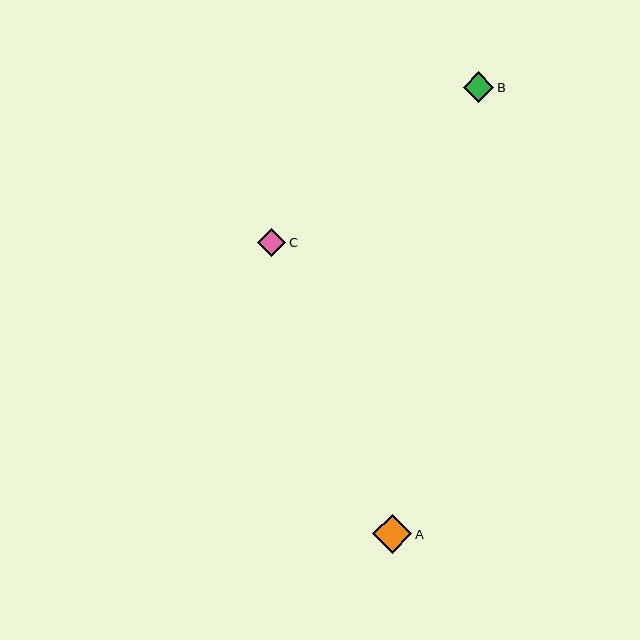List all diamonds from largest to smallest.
From largest to smallest: A, B, C.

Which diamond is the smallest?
Diamond C is the smallest with a size of approximately 28 pixels.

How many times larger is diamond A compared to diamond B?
Diamond A is approximately 1.3 times the size of diamond B.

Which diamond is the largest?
Diamond A is the largest with a size of approximately 39 pixels.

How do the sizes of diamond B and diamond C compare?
Diamond B and diamond C are approximately the same size.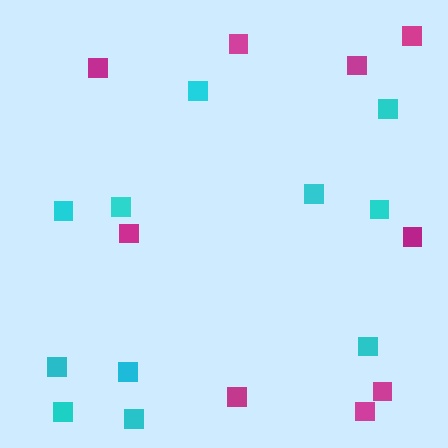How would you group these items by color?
There are 2 groups: one group of cyan squares (11) and one group of magenta squares (9).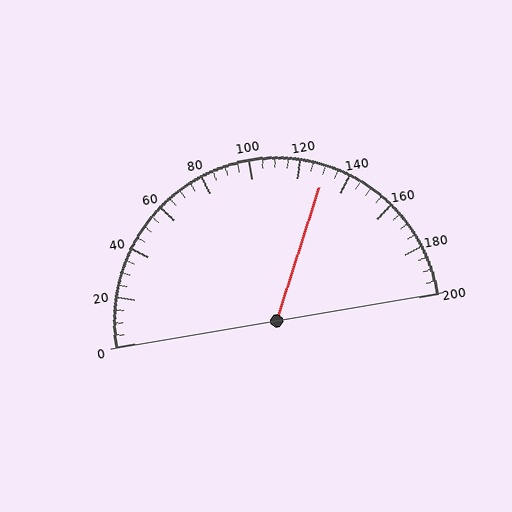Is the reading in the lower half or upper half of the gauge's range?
The reading is in the upper half of the range (0 to 200).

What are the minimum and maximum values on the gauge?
The gauge ranges from 0 to 200.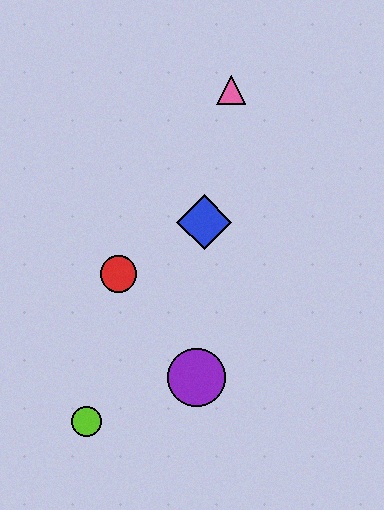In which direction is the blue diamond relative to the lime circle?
The blue diamond is above the lime circle.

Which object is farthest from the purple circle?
The pink triangle is farthest from the purple circle.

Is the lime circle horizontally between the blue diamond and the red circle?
No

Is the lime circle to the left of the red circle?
Yes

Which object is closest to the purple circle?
The lime circle is closest to the purple circle.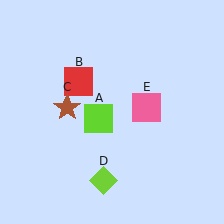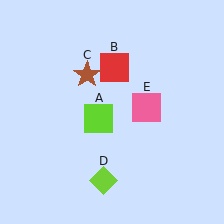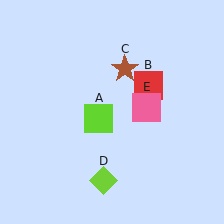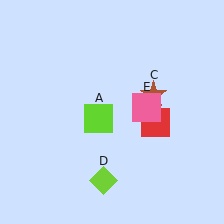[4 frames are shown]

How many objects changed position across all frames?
2 objects changed position: red square (object B), brown star (object C).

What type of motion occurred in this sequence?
The red square (object B), brown star (object C) rotated clockwise around the center of the scene.